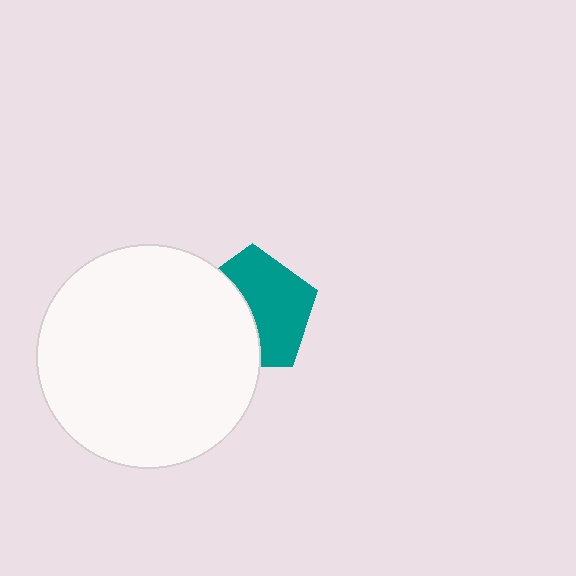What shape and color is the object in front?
The object in front is a white circle.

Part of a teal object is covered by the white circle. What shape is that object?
It is a pentagon.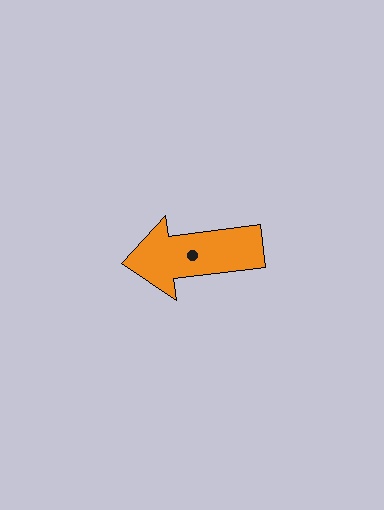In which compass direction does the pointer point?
West.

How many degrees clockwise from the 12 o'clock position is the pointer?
Approximately 263 degrees.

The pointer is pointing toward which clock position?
Roughly 9 o'clock.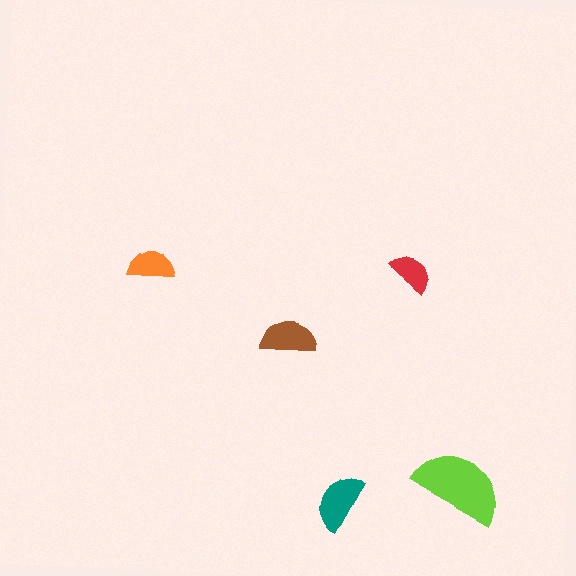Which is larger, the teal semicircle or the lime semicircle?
The lime one.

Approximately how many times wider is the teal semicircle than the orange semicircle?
About 1.5 times wider.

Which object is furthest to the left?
The orange semicircle is leftmost.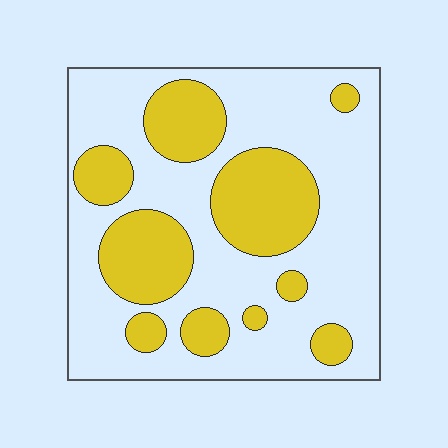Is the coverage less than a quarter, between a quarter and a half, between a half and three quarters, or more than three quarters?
Between a quarter and a half.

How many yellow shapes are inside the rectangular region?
10.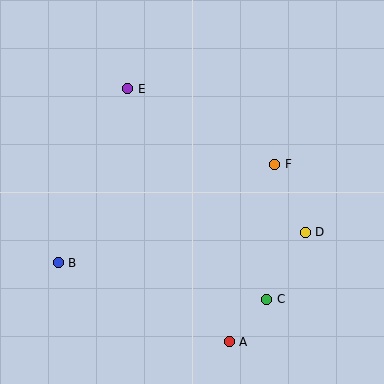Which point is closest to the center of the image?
Point F at (275, 164) is closest to the center.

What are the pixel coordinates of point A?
Point A is at (229, 342).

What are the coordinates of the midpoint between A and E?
The midpoint between A and E is at (179, 215).